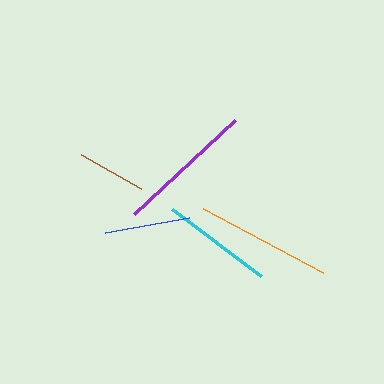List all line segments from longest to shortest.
From longest to shortest: purple, orange, cyan, blue, brown.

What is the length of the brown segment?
The brown segment is approximately 69 pixels long.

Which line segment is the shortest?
The brown line is the shortest at approximately 69 pixels.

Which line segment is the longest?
The purple line is the longest at approximately 138 pixels.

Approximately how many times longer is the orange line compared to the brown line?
The orange line is approximately 2.0 times the length of the brown line.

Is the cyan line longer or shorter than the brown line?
The cyan line is longer than the brown line.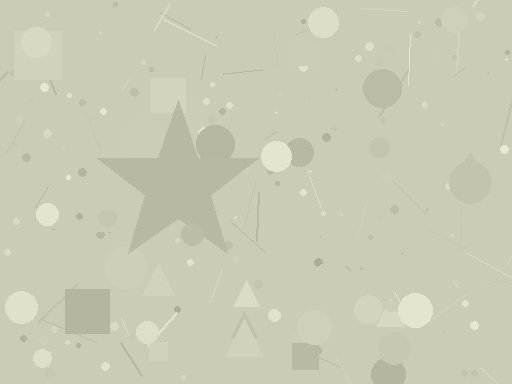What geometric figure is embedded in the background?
A star is embedded in the background.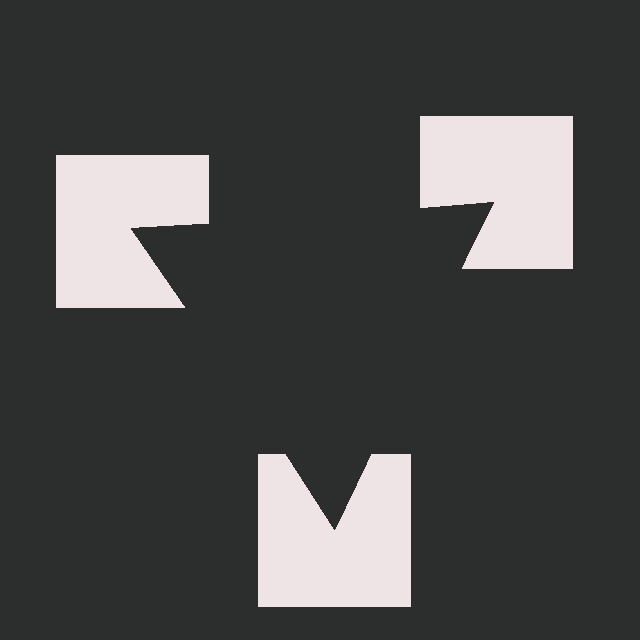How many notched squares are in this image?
There are 3 — one at each vertex of the illusory triangle.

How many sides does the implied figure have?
3 sides.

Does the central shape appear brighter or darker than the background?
It typically appears slightly darker than the background, even though no actual brightness change is drawn.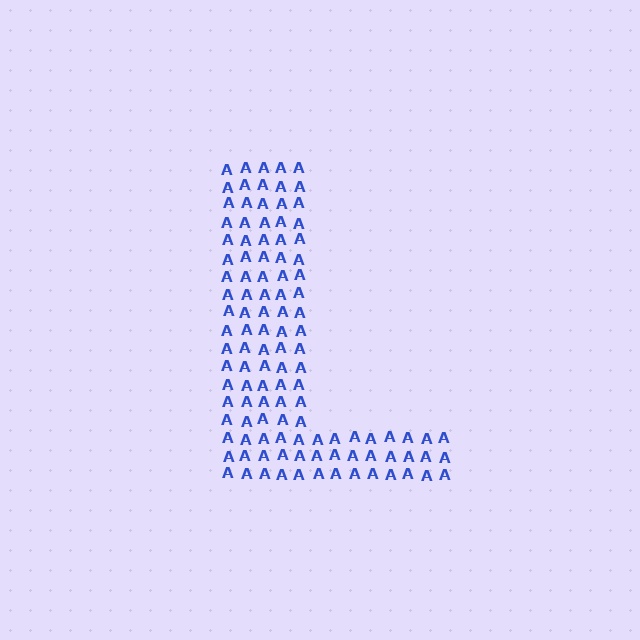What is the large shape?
The large shape is the letter L.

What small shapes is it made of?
It is made of small letter A's.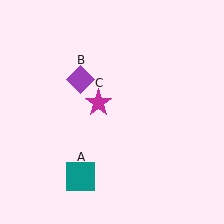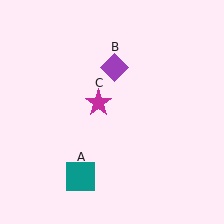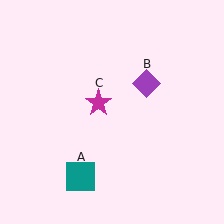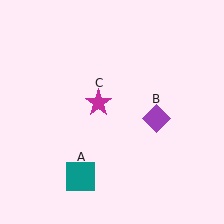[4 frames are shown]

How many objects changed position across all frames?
1 object changed position: purple diamond (object B).